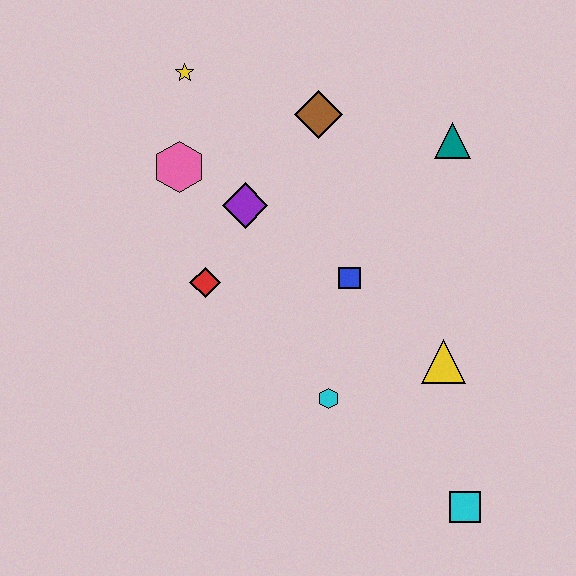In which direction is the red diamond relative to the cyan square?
The red diamond is to the left of the cyan square.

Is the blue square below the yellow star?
Yes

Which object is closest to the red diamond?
The purple diamond is closest to the red diamond.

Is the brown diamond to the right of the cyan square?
No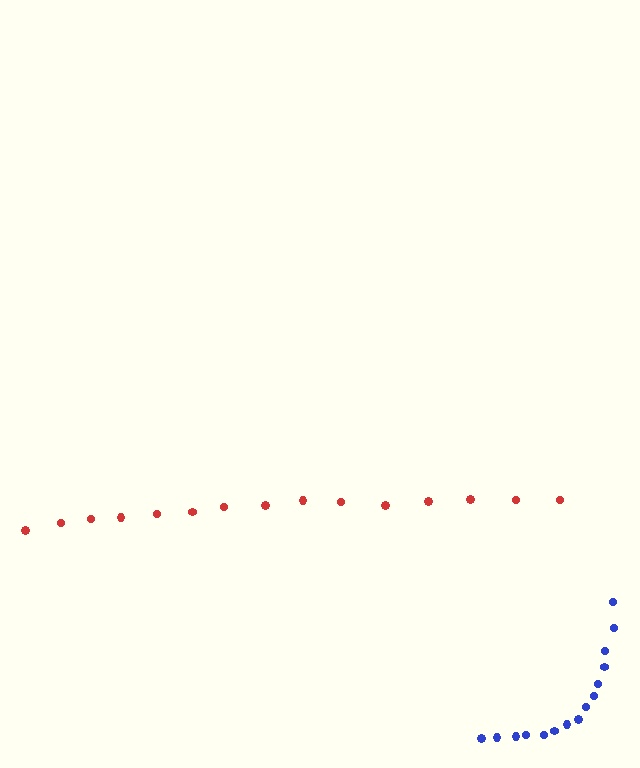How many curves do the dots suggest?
There are 2 distinct paths.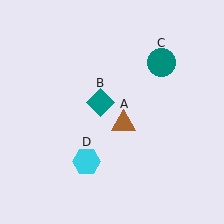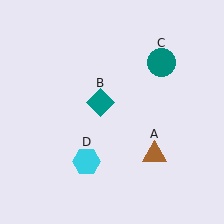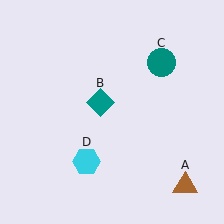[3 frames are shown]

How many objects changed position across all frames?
1 object changed position: brown triangle (object A).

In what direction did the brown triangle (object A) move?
The brown triangle (object A) moved down and to the right.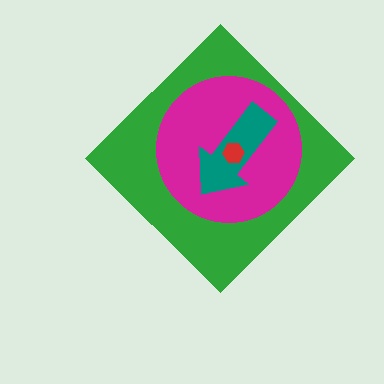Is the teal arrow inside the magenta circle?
Yes.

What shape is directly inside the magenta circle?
The teal arrow.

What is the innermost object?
The red hexagon.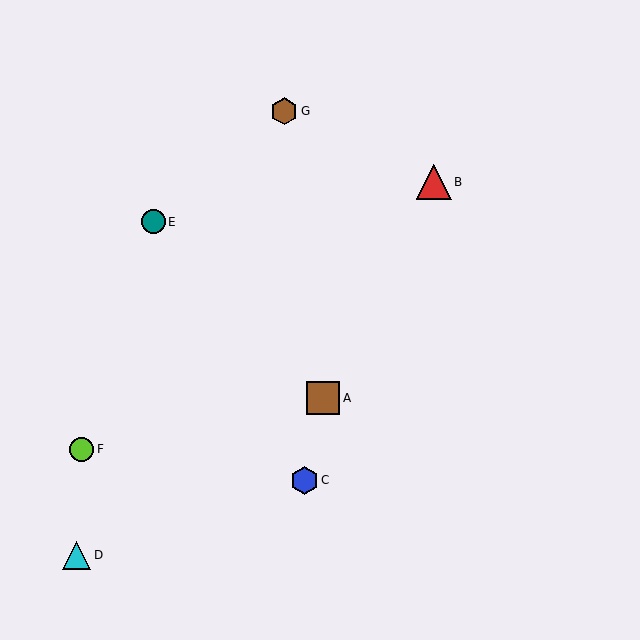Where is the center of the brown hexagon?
The center of the brown hexagon is at (284, 111).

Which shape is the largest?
The red triangle (labeled B) is the largest.